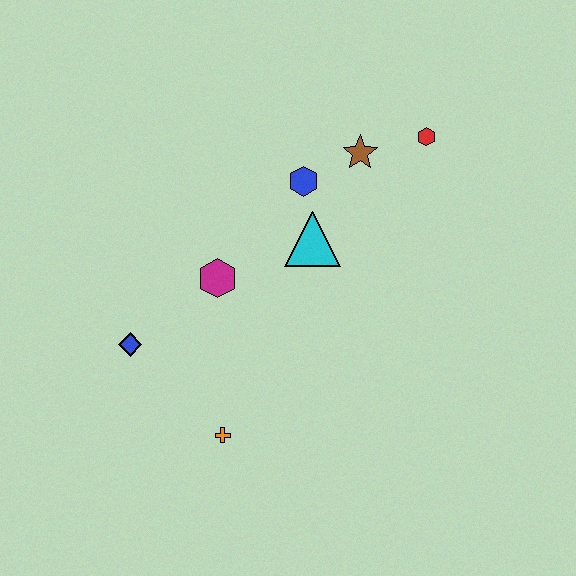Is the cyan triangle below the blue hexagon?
Yes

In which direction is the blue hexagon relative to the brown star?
The blue hexagon is to the left of the brown star.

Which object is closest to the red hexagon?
The brown star is closest to the red hexagon.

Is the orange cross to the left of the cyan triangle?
Yes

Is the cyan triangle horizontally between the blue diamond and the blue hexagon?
No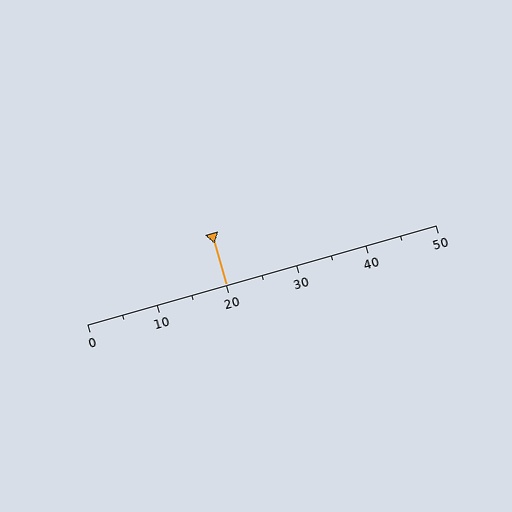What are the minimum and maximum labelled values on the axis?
The axis runs from 0 to 50.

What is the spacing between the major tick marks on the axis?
The major ticks are spaced 10 apart.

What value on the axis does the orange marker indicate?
The marker indicates approximately 20.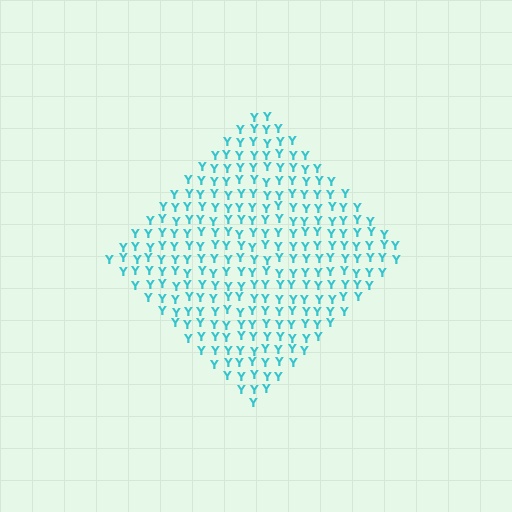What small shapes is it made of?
It is made of small letter Y's.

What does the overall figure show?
The overall figure shows a diamond.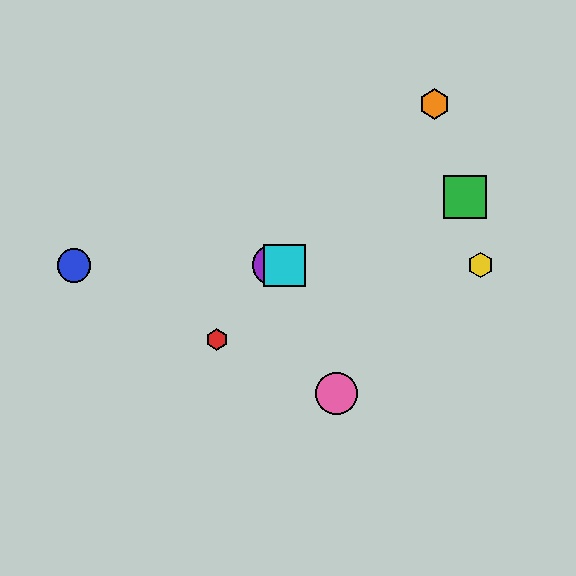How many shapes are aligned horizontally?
4 shapes (the blue circle, the yellow hexagon, the purple circle, the cyan square) are aligned horizontally.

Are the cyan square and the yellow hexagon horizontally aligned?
Yes, both are at y≈265.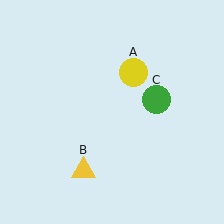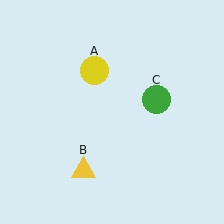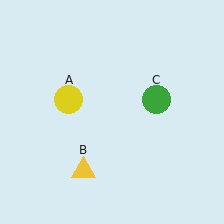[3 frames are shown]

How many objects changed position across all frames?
1 object changed position: yellow circle (object A).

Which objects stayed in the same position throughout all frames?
Yellow triangle (object B) and green circle (object C) remained stationary.